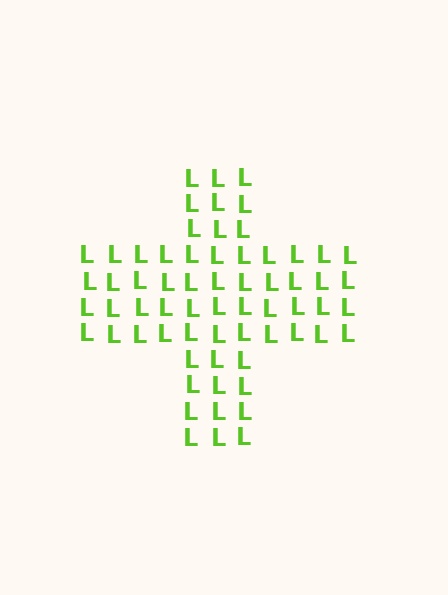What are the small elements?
The small elements are letter L's.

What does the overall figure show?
The overall figure shows a cross.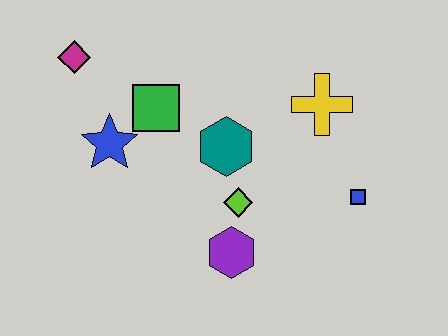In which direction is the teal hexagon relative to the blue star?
The teal hexagon is to the right of the blue star.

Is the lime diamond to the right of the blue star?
Yes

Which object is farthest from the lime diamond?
The magenta diamond is farthest from the lime diamond.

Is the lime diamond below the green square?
Yes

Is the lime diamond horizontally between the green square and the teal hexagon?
No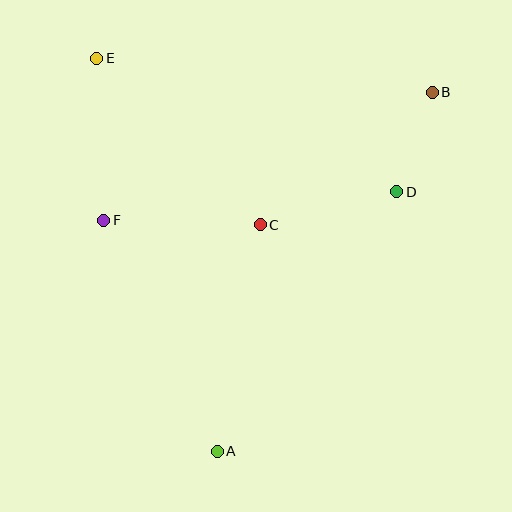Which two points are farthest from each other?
Points A and B are farthest from each other.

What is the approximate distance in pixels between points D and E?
The distance between D and E is approximately 328 pixels.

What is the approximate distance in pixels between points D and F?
The distance between D and F is approximately 294 pixels.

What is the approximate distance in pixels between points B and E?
The distance between B and E is approximately 337 pixels.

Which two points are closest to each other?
Points B and D are closest to each other.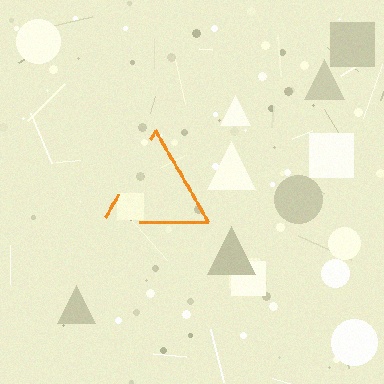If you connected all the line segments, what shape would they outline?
They would outline a triangle.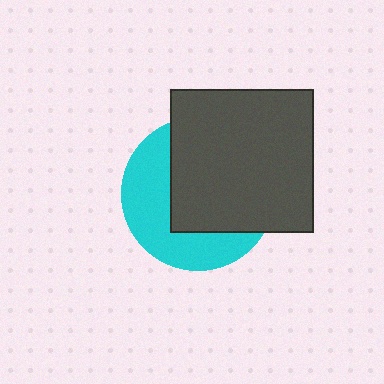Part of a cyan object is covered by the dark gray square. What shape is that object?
It is a circle.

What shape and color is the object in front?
The object in front is a dark gray square.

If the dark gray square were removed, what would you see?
You would see the complete cyan circle.